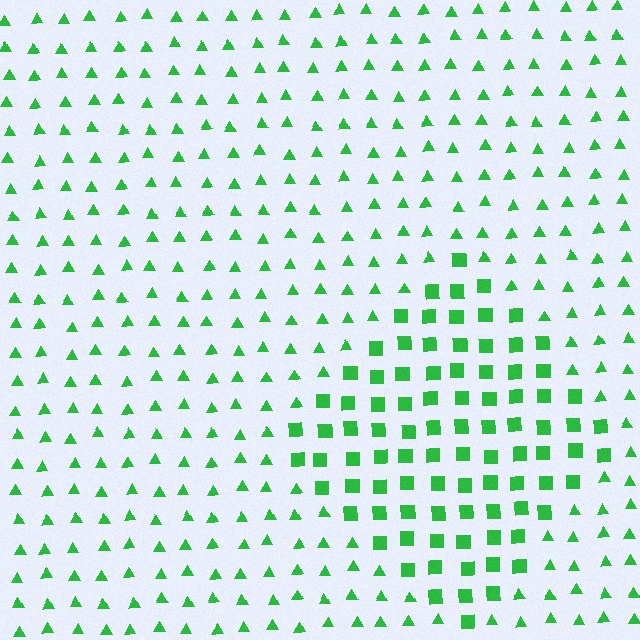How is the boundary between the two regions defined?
The boundary is defined by a change in element shape: squares inside vs. triangles outside. All elements share the same color and spacing.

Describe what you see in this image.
The image is filled with small green elements arranged in a uniform grid. A diamond-shaped region contains squares, while the surrounding area contains triangles. The boundary is defined purely by the change in element shape.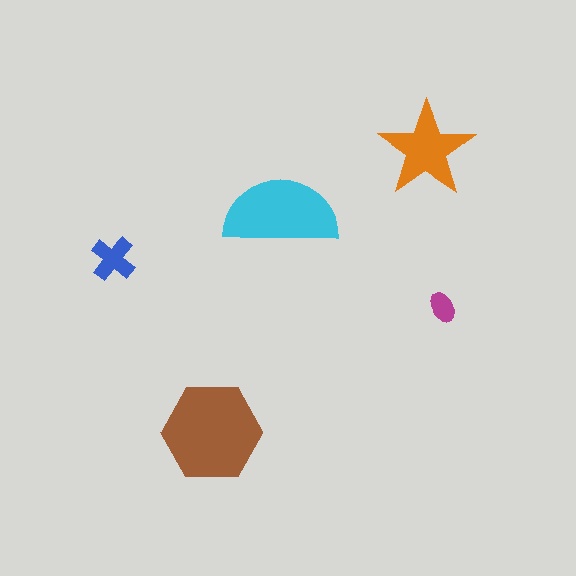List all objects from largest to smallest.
The brown hexagon, the cyan semicircle, the orange star, the blue cross, the magenta ellipse.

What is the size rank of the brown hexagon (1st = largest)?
1st.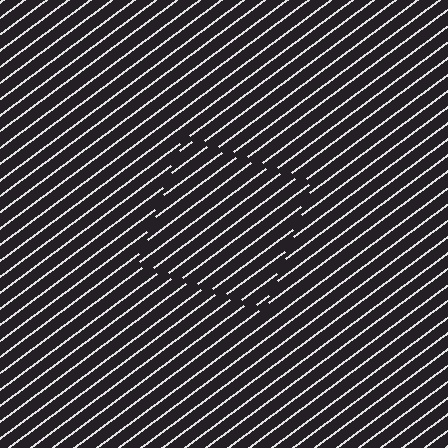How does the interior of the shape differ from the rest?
The interior of the shape contains the same grating, shifted by half a period — the contour is defined by the phase discontinuity where line-ends from the inner and outer gratings abut.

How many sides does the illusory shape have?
4 sides — the line-ends trace a square.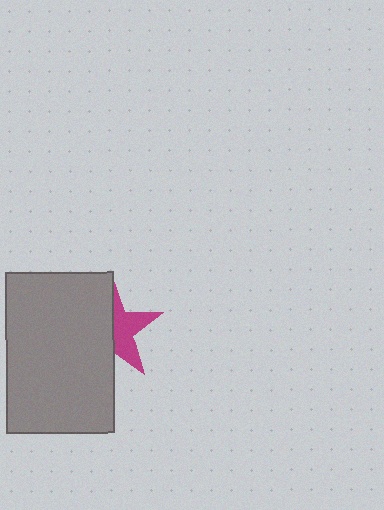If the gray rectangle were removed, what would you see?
You would see the complete magenta star.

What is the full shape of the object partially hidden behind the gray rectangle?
The partially hidden object is a magenta star.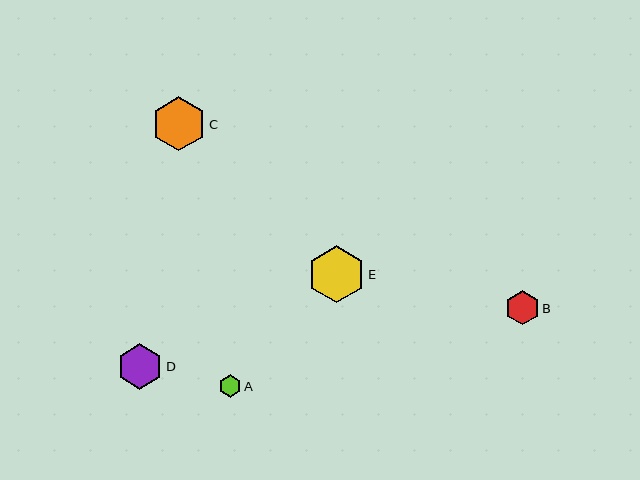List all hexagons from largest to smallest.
From largest to smallest: E, C, D, B, A.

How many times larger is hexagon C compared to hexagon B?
Hexagon C is approximately 1.6 times the size of hexagon B.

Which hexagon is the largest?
Hexagon E is the largest with a size of approximately 57 pixels.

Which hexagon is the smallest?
Hexagon A is the smallest with a size of approximately 22 pixels.